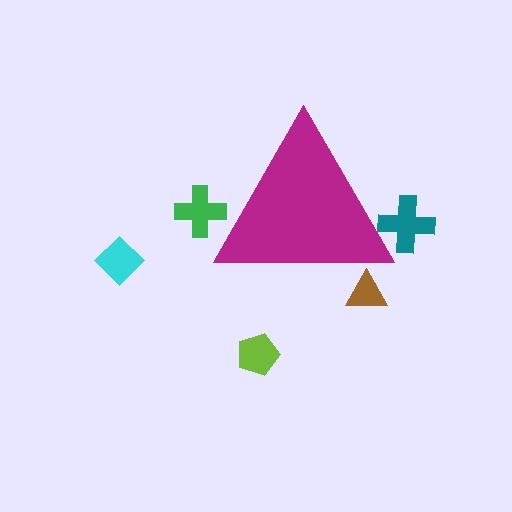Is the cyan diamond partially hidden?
No, the cyan diamond is fully visible.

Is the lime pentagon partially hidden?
No, the lime pentagon is fully visible.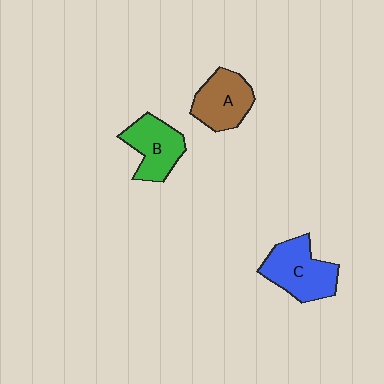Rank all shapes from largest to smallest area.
From largest to smallest: C (blue), A (brown), B (green).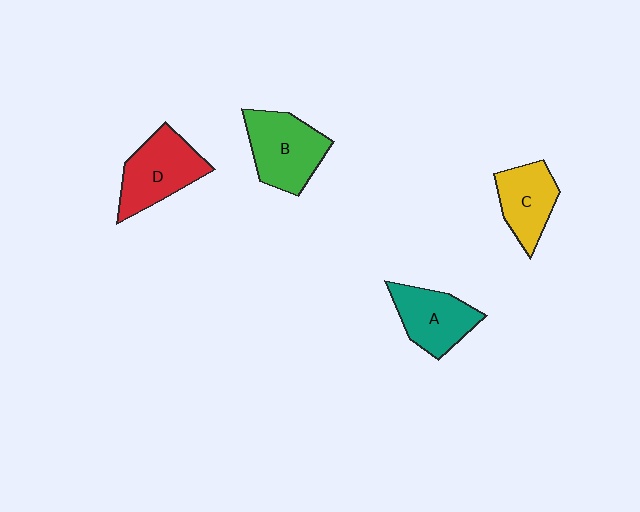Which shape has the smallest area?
Shape C (yellow).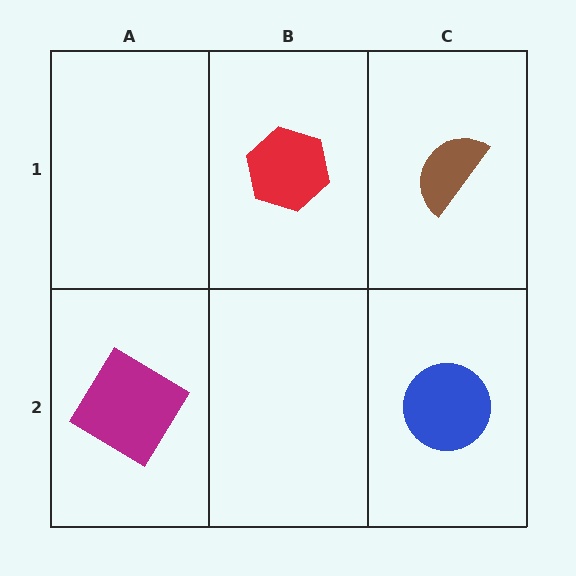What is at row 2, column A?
A magenta diamond.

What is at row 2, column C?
A blue circle.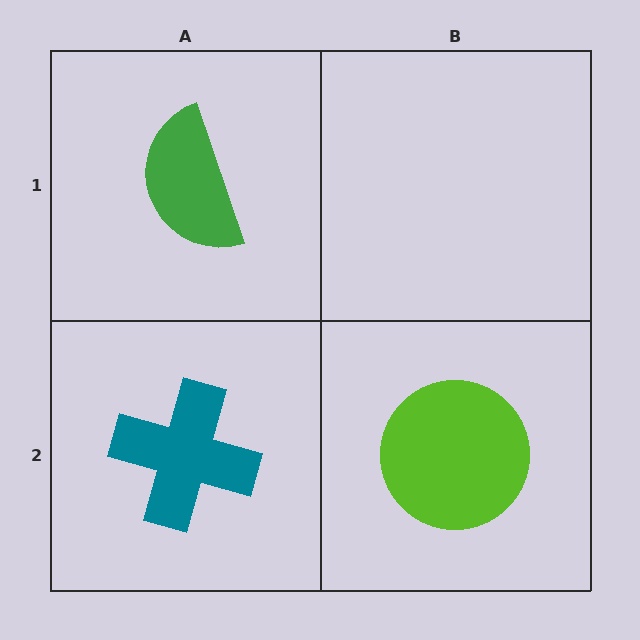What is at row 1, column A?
A green semicircle.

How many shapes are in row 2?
2 shapes.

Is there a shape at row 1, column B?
No, that cell is empty.